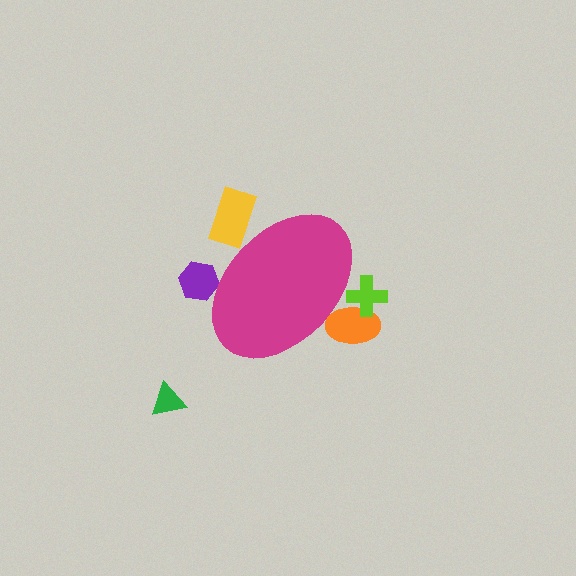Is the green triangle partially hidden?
No, the green triangle is fully visible.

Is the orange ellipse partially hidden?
Yes, the orange ellipse is partially hidden behind the magenta ellipse.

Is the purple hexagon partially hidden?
Yes, the purple hexagon is partially hidden behind the magenta ellipse.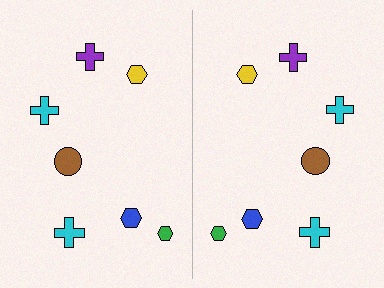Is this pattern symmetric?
Yes, this pattern has bilateral (reflection) symmetry.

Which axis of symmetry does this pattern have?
The pattern has a vertical axis of symmetry running through the center of the image.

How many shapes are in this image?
There are 14 shapes in this image.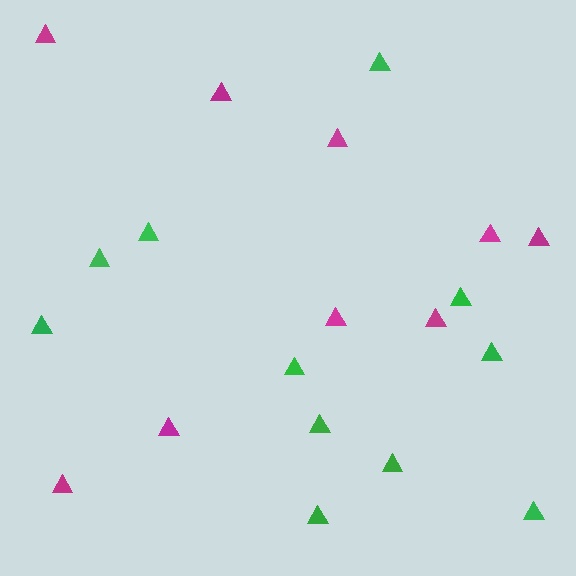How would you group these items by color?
There are 2 groups: one group of green triangles (11) and one group of magenta triangles (9).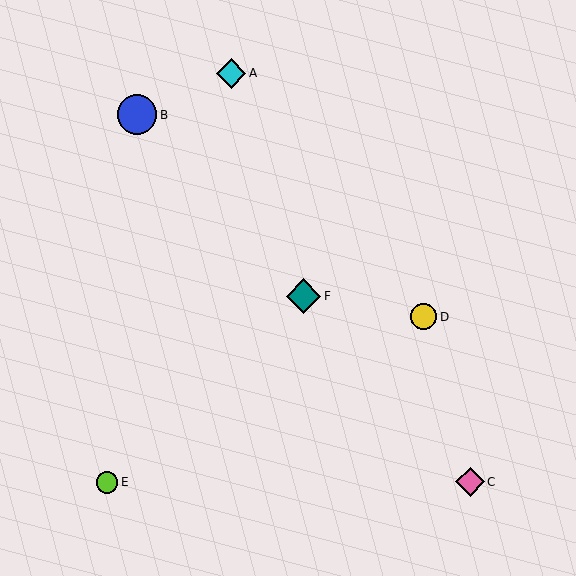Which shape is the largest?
The blue circle (labeled B) is the largest.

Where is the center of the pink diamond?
The center of the pink diamond is at (470, 482).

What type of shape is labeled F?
Shape F is a teal diamond.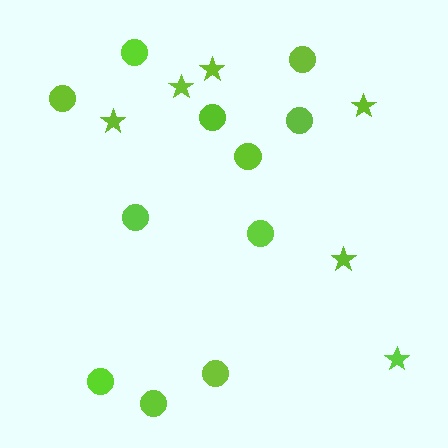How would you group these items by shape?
There are 2 groups: one group of circles (11) and one group of stars (6).